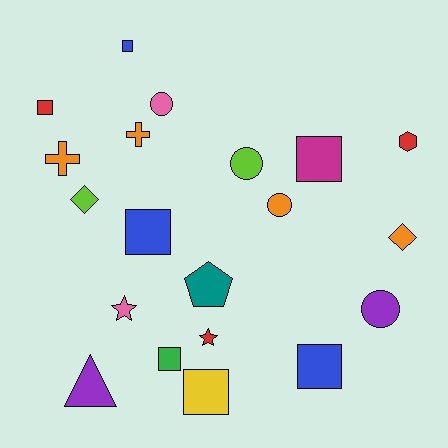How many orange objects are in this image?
There are 4 orange objects.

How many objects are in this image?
There are 20 objects.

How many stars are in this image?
There are 2 stars.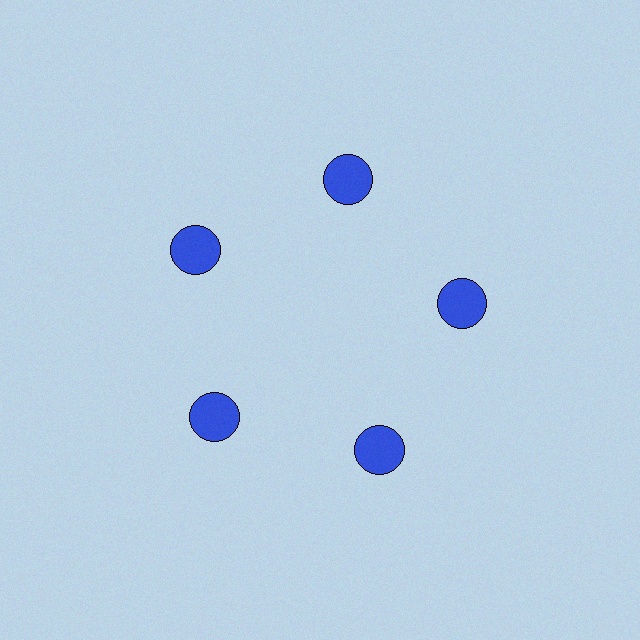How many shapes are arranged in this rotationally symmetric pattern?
There are 5 shapes, arranged in 5 groups of 1.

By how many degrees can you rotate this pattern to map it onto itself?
The pattern maps onto itself every 72 degrees of rotation.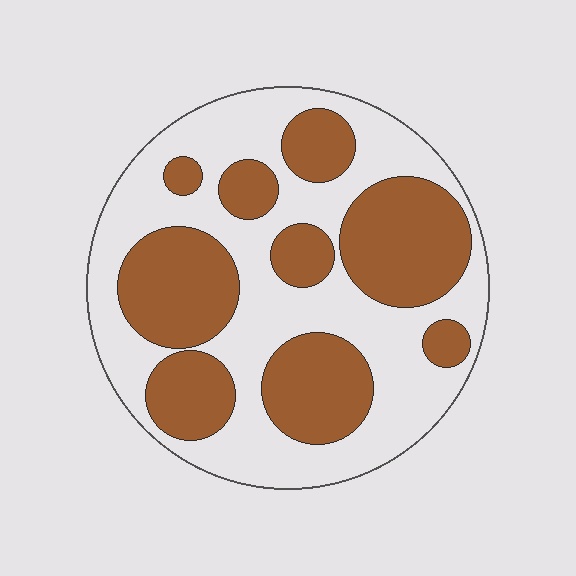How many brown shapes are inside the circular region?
9.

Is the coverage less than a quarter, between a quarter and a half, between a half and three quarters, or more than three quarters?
Between a quarter and a half.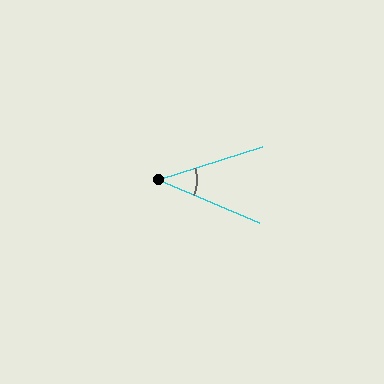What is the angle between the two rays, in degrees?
Approximately 41 degrees.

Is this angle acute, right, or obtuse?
It is acute.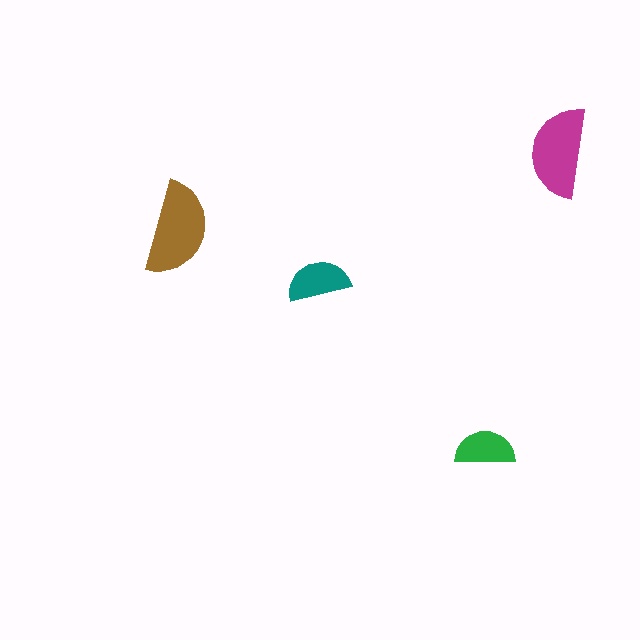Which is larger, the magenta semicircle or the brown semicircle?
The brown one.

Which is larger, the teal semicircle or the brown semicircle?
The brown one.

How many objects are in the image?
There are 4 objects in the image.